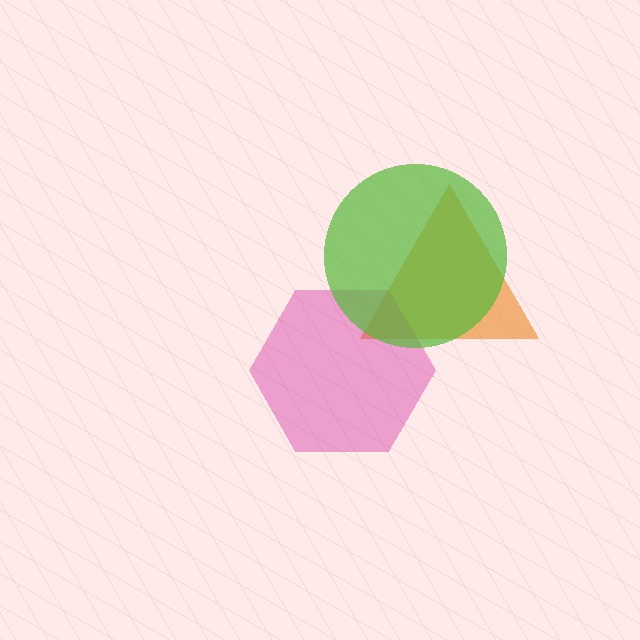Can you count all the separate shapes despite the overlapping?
Yes, there are 3 separate shapes.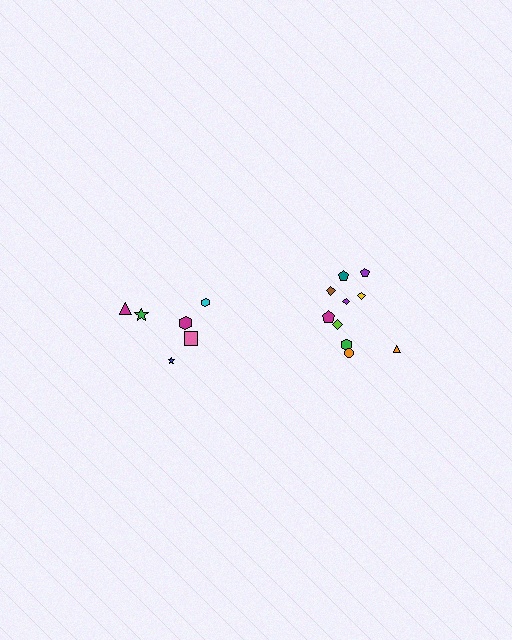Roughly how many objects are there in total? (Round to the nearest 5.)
Roughly 15 objects in total.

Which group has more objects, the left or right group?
The right group.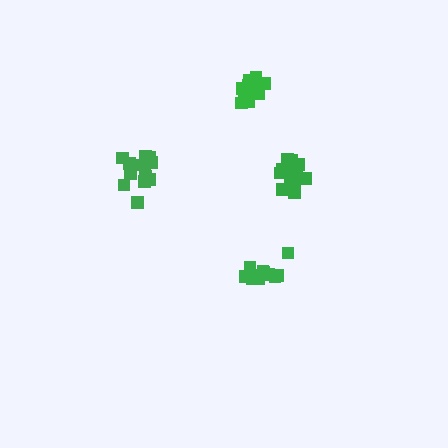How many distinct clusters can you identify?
There are 4 distinct clusters.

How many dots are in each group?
Group 1: 11 dots, Group 2: 12 dots, Group 3: 13 dots, Group 4: 14 dots (50 total).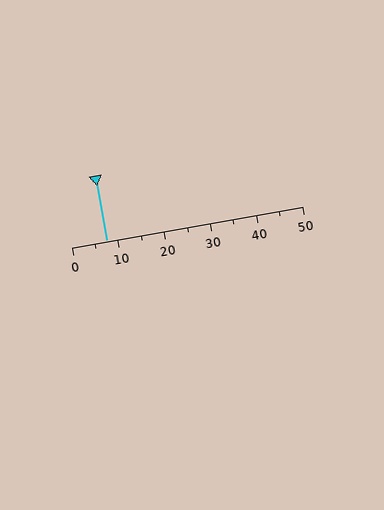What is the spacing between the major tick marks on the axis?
The major ticks are spaced 10 apart.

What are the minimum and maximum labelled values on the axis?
The axis runs from 0 to 50.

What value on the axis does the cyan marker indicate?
The marker indicates approximately 7.5.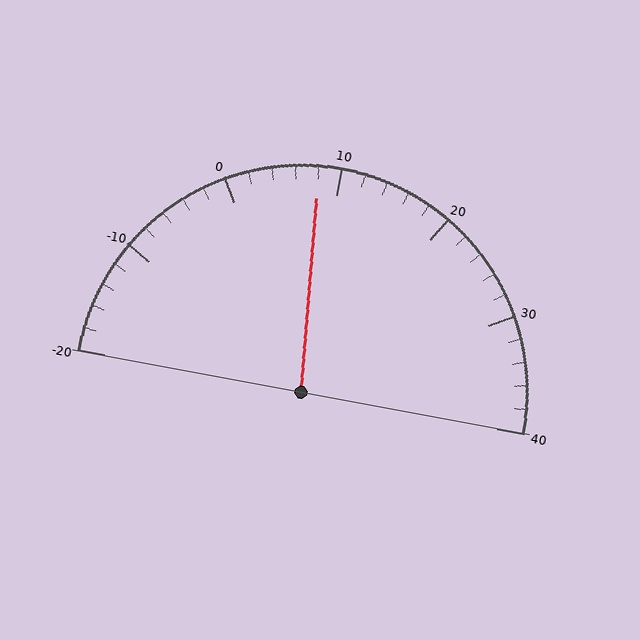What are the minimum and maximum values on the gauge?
The gauge ranges from -20 to 40.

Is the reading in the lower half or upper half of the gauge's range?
The reading is in the lower half of the range (-20 to 40).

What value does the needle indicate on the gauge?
The needle indicates approximately 8.